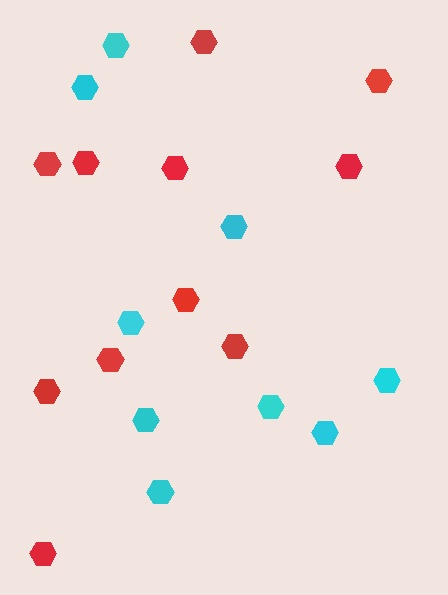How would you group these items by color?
There are 2 groups: one group of cyan hexagons (9) and one group of red hexagons (11).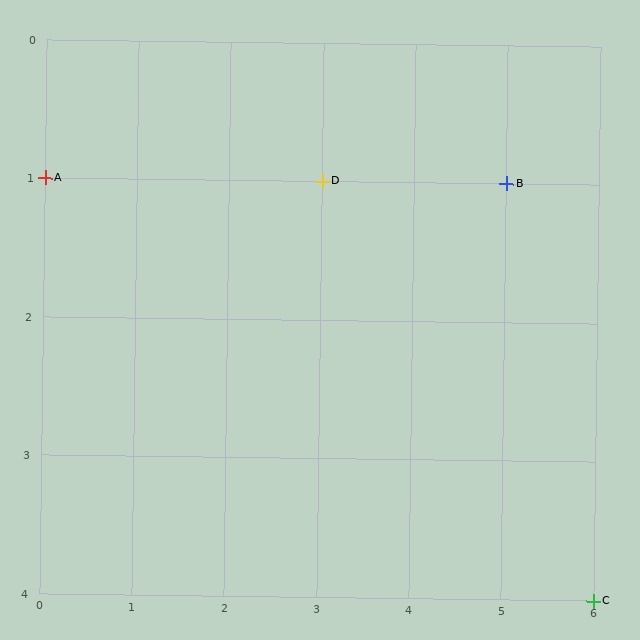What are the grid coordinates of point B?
Point B is at grid coordinates (5, 1).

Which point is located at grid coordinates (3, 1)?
Point D is at (3, 1).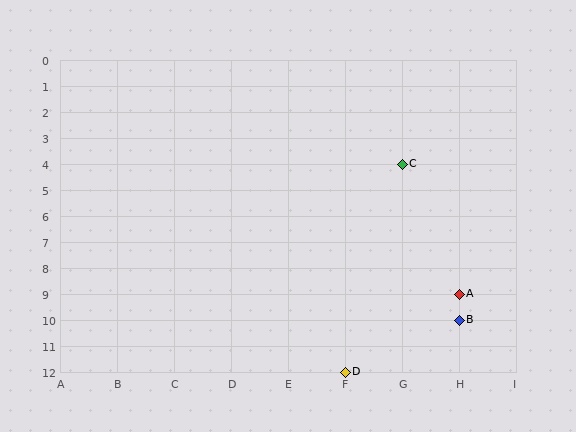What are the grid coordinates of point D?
Point D is at grid coordinates (F, 12).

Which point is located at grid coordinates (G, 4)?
Point C is at (G, 4).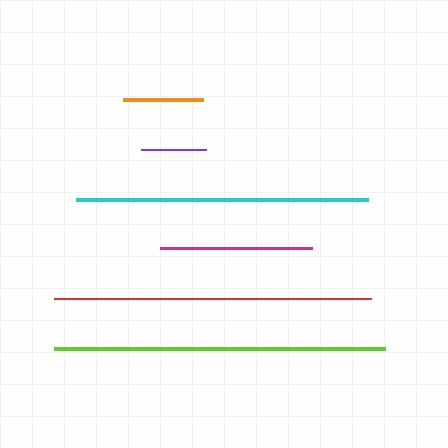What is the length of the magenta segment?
The magenta segment is approximately 152 pixels long.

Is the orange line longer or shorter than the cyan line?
The cyan line is longer than the orange line.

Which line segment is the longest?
The lime line is the longest at approximately 331 pixels.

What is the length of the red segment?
The red segment is approximately 318 pixels long.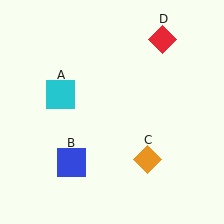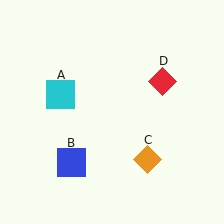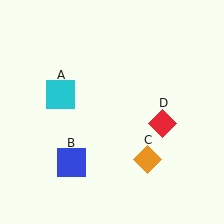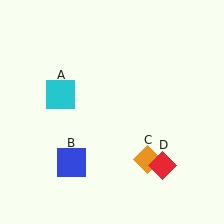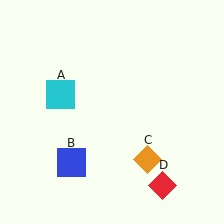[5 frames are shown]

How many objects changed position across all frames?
1 object changed position: red diamond (object D).